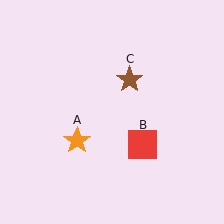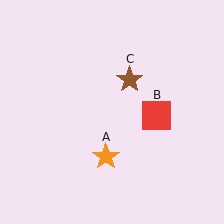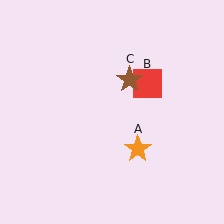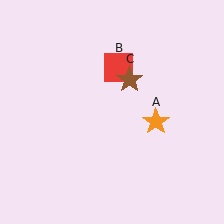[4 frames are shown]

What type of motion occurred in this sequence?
The orange star (object A), red square (object B) rotated counterclockwise around the center of the scene.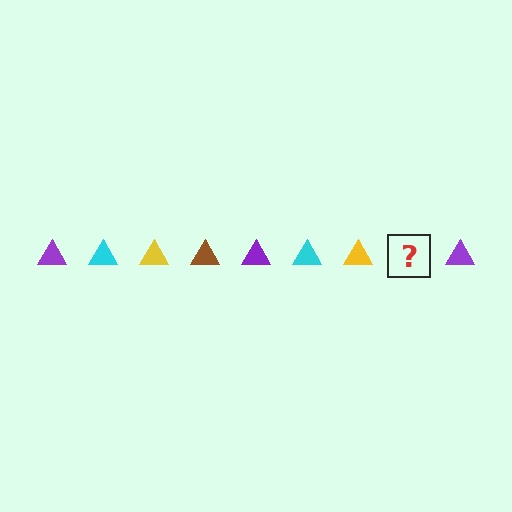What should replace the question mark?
The question mark should be replaced with a brown triangle.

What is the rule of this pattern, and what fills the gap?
The rule is that the pattern cycles through purple, cyan, yellow, brown triangles. The gap should be filled with a brown triangle.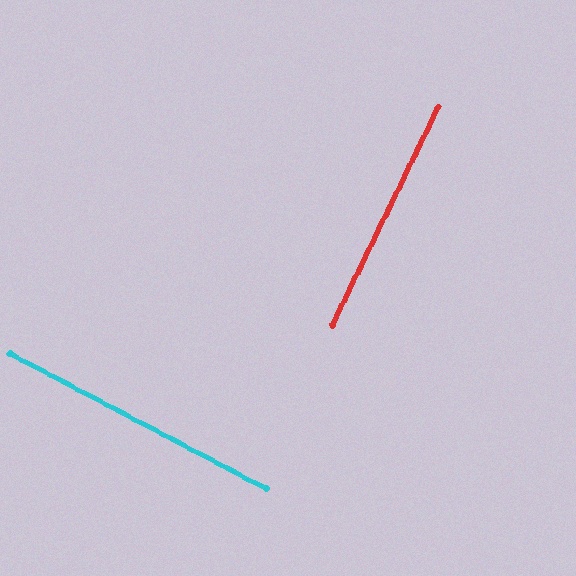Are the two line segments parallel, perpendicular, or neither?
Perpendicular — they meet at approximately 88°.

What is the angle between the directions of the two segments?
Approximately 88 degrees.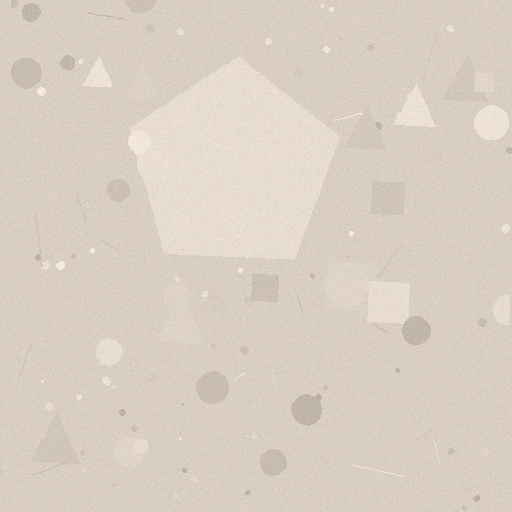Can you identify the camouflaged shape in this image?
The camouflaged shape is a pentagon.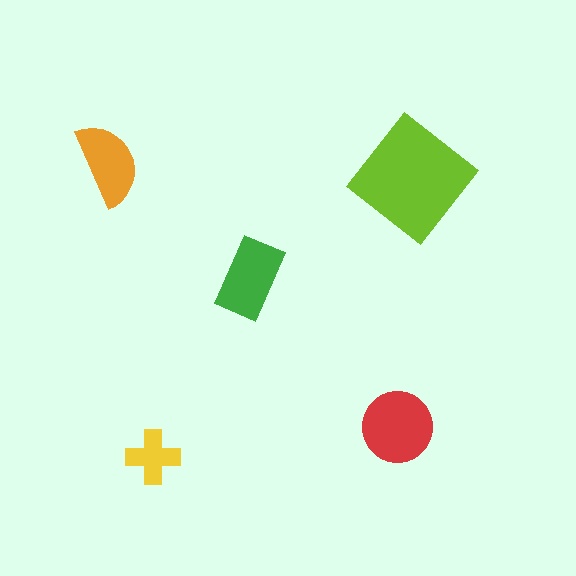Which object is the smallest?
The yellow cross.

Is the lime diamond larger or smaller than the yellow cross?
Larger.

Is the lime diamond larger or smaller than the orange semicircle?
Larger.